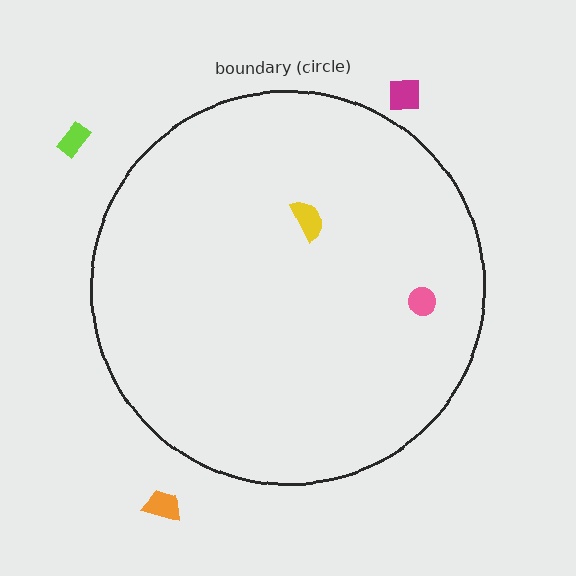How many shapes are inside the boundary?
2 inside, 3 outside.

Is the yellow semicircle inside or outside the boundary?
Inside.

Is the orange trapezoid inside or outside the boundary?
Outside.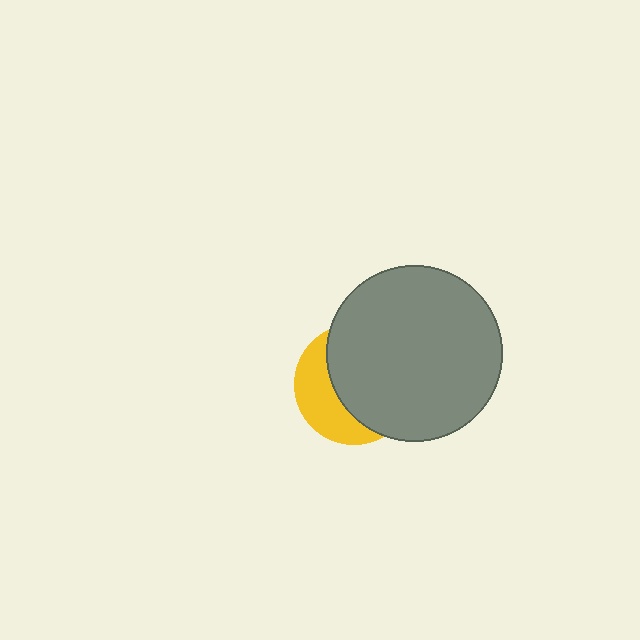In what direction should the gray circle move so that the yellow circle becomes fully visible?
The gray circle should move right. That is the shortest direction to clear the overlap and leave the yellow circle fully visible.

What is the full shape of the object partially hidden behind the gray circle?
The partially hidden object is a yellow circle.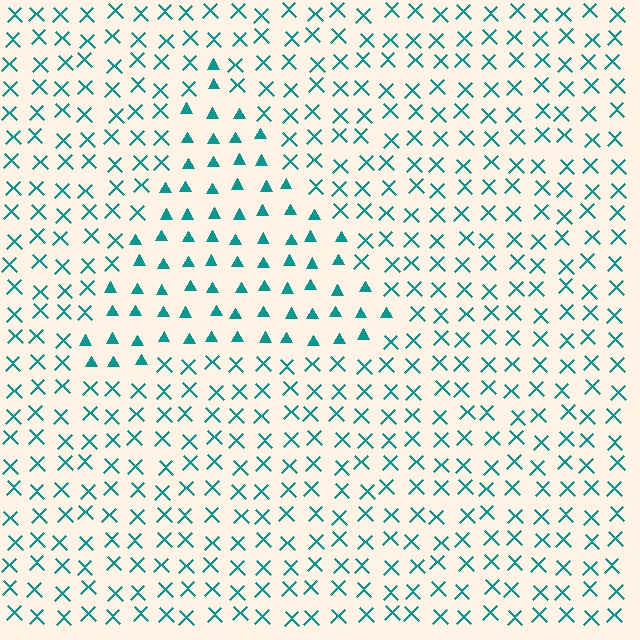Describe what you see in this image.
The image is filled with small teal elements arranged in a uniform grid. A triangle-shaped region contains triangles, while the surrounding area contains X marks. The boundary is defined purely by the change in element shape.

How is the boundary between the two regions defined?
The boundary is defined by a change in element shape: triangles inside vs. X marks outside. All elements share the same color and spacing.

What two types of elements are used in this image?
The image uses triangles inside the triangle region and X marks outside it.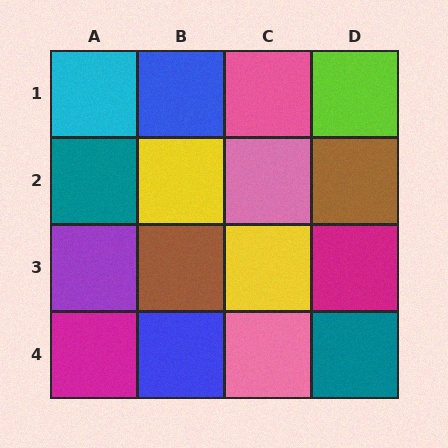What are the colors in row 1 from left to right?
Cyan, blue, pink, lime.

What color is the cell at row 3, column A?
Purple.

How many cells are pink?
3 cells are pink.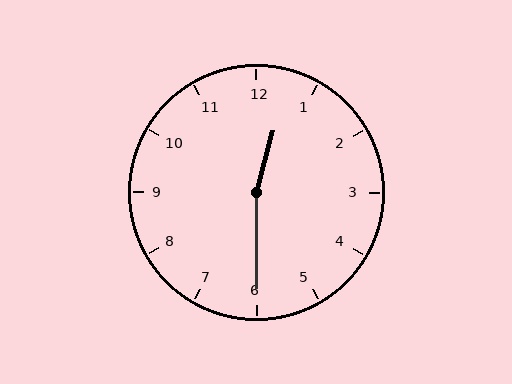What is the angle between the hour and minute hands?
Approximately 165 degrees.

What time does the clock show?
12:30.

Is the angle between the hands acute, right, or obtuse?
It is obtuse.